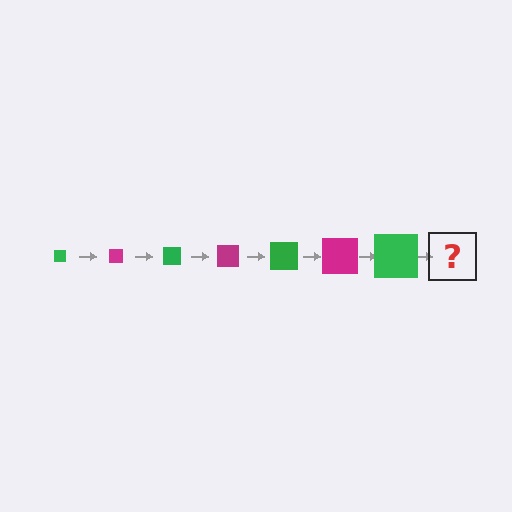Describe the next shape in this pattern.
It should be a magenta square, larger than the previous one.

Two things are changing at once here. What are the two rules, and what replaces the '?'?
The two rules are that the square grows larger each step and the color cycles through green and magenta. The '?' should be a magenta square, larger than the previous one.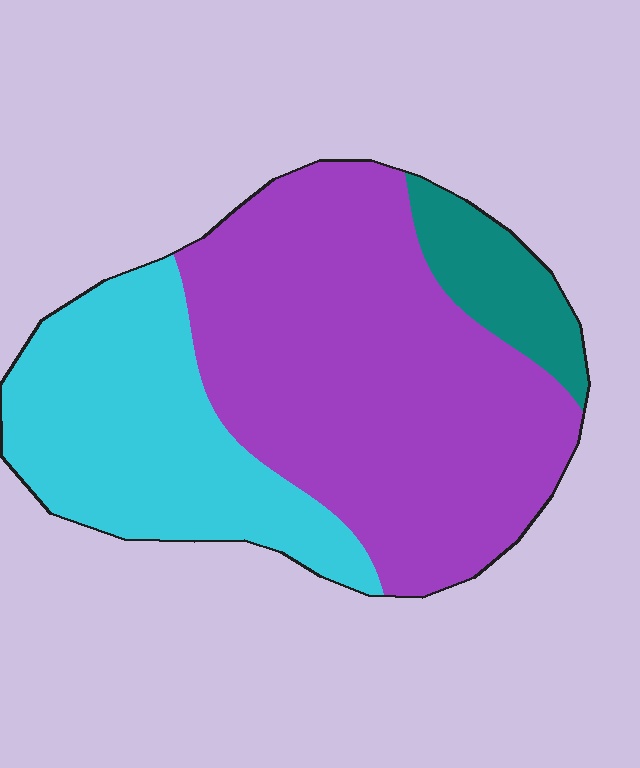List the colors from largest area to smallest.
From largest to smallest: purple, cyan, teal.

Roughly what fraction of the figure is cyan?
Cyan takes up about one third (1/3) of the figure.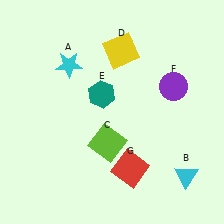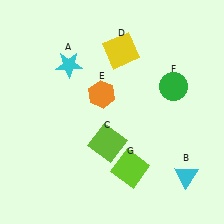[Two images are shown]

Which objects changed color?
E changed from teal to orange. F changed from purple to green. G changed from red to lime.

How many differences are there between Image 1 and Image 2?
There are 3 differences between the two images.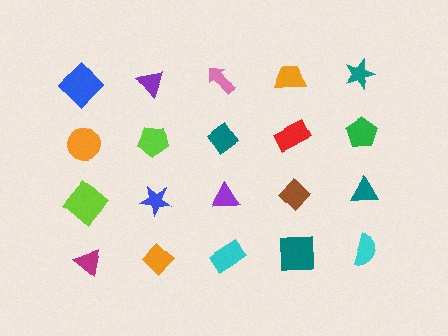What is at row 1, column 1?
A blue diamond.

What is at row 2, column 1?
An orange circle.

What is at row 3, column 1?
A lime diamond.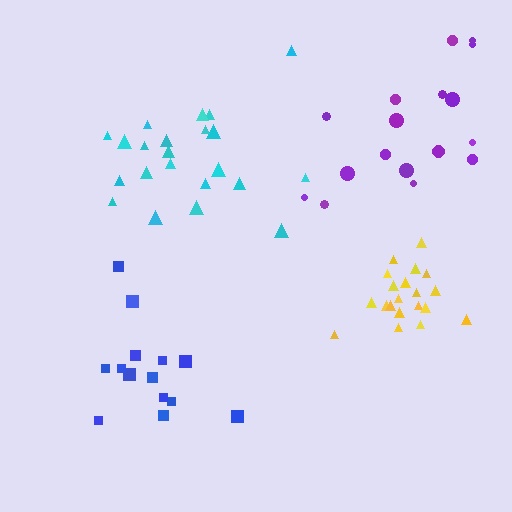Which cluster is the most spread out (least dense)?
Purple.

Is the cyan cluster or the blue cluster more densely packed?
Cyan.